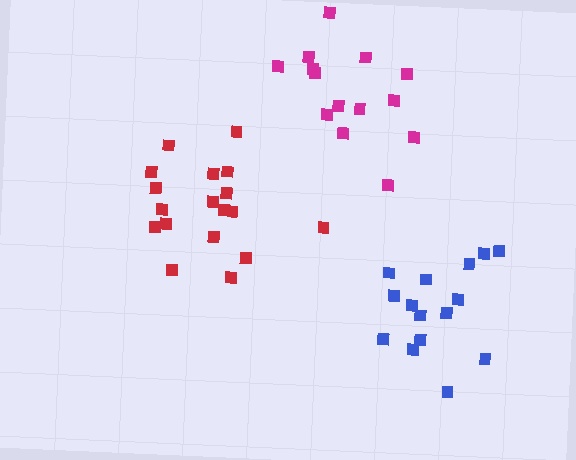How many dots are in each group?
Group 1: 18 dots, Group 2: 14 dots, Group 3: 15 dots (47 total).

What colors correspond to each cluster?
The clusters are colored: red, magenta, blue.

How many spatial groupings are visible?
There are 3 spatial groupings.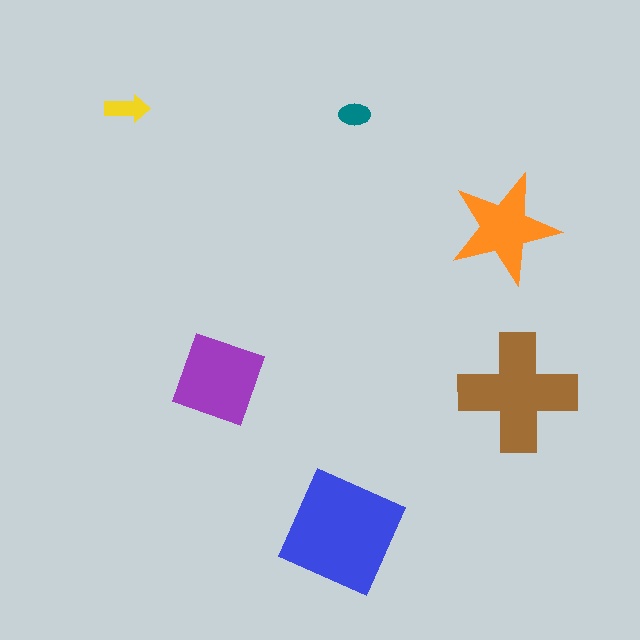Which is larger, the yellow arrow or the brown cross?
The brown cross.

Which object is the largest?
The blue square.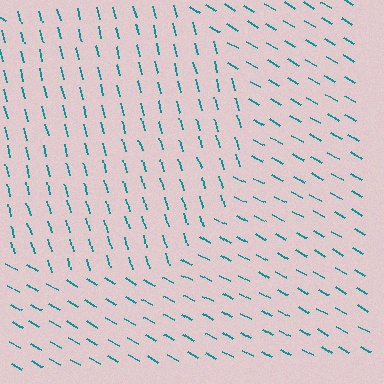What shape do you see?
I see a circle.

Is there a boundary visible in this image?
Yes, there is a texture boundary formed by a change in line orientation.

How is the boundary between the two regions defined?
The boundary is defined purely by a change in line orientation (approximately 45 degrees difference). All lines are the same color and thickness.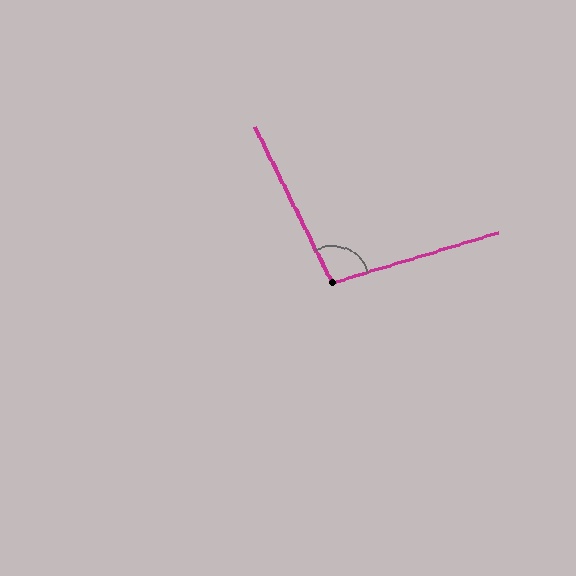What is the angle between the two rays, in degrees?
Approximately 100 degrees.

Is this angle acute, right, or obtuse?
It is obtuse.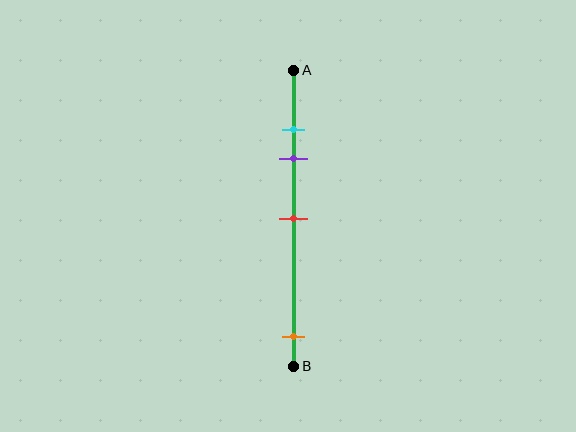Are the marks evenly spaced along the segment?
No, the marks are not evenly spaced.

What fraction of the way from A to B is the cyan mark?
The cyan mark is approximately 20% (0.2) of the way from A to B.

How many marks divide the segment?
There are 4 marks dividing the segment.